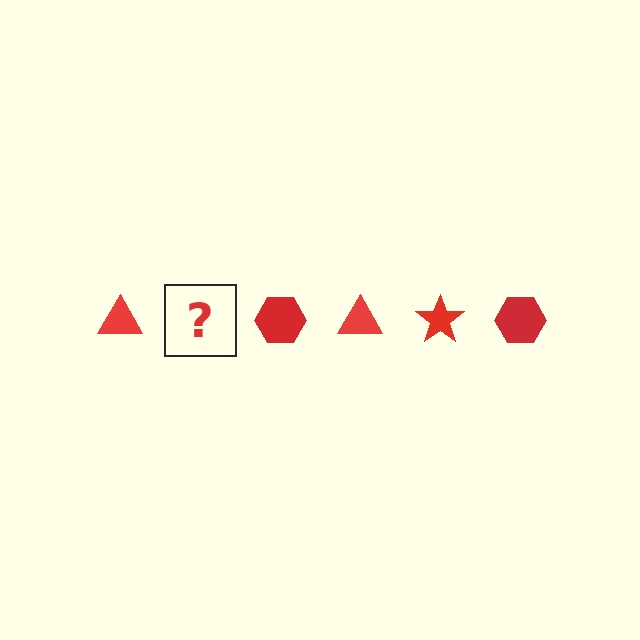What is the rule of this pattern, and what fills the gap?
The rule is that the pattern cycles through triangle, star, hexagon shapes in red. The gap should be filled with a red star.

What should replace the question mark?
The question mark should be replaced with a red star.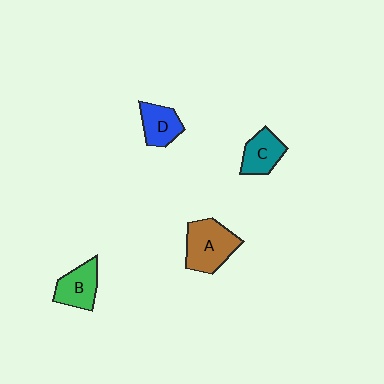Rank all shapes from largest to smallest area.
From largest to smallest: A (brown), B (green), C (teal), D (blue).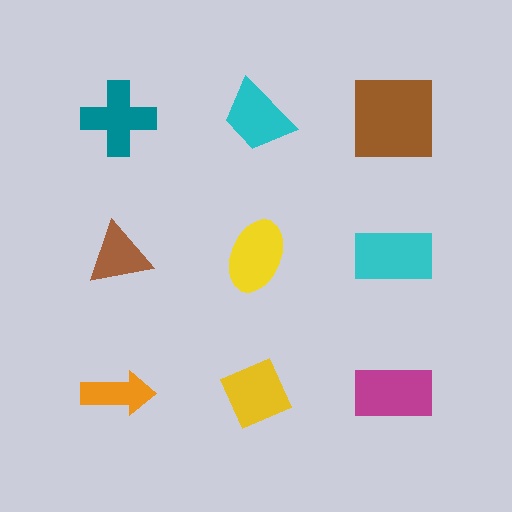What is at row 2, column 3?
A cyan rectangle.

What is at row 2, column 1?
A brown triangle.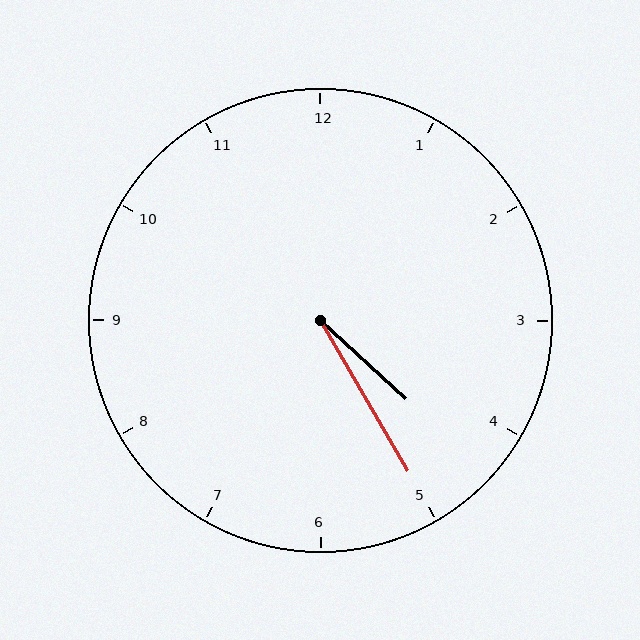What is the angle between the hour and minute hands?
Approximately 18 degrees.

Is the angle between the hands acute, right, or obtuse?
It is acute.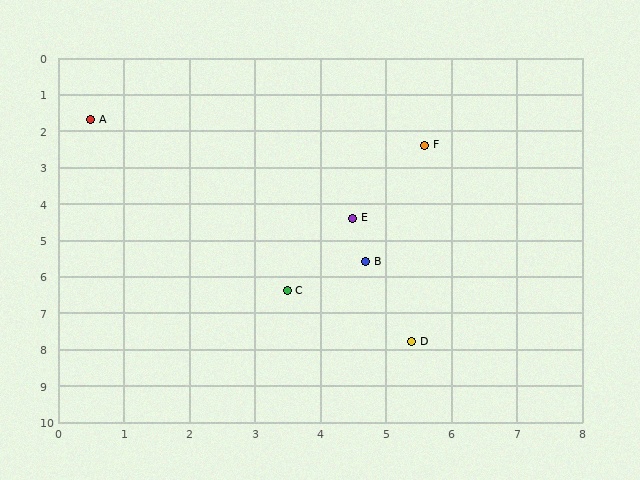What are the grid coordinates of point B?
Point B is at approximately (4.7, 5.6).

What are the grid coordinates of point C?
Point C is at approximately (3.5, 6.4).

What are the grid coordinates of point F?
Point F is at approximately (5.6, 2.4).